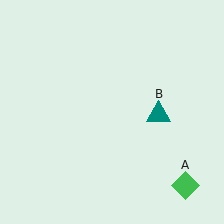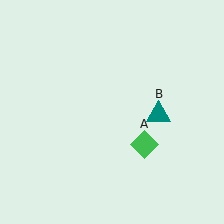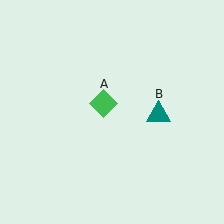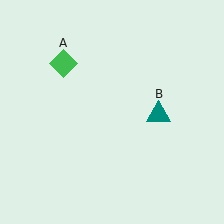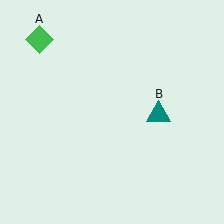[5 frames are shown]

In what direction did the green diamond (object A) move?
The green diamond (object A) moved up and to the left.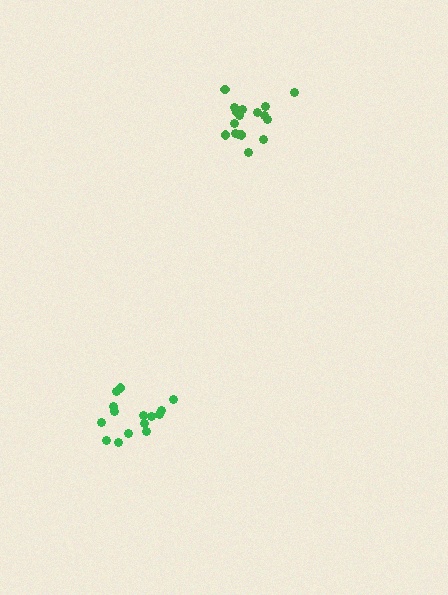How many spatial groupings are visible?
There are 2 spatial groupings.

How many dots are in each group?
Group 1: 15 dots, Group 2: 17 dots (32 total).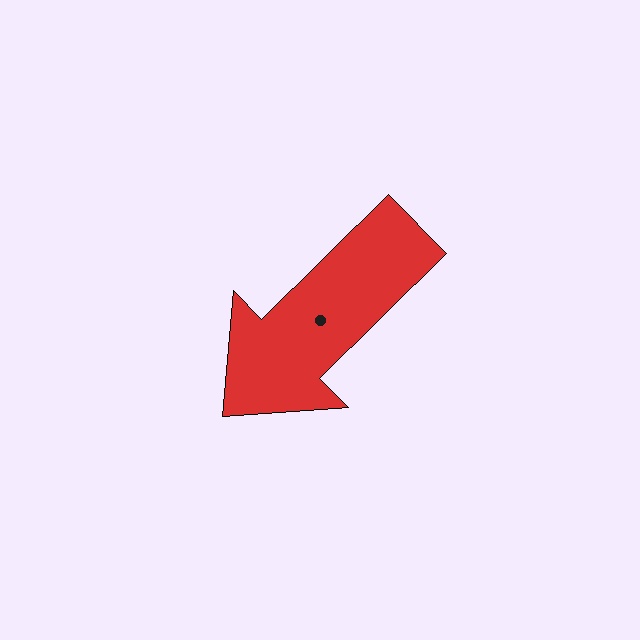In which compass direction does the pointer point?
Southwest.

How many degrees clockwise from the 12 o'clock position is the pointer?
Approximately 225 degrees.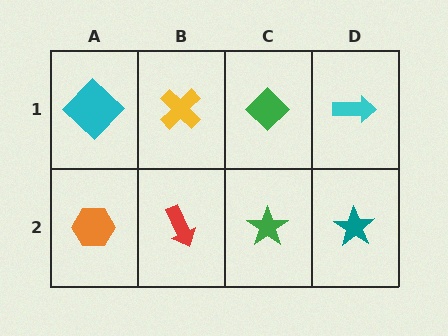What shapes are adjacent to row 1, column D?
A teal star (row 2, column D), a green diamond (row 1, column C).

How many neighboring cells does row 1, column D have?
2.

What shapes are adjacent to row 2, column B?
A yellow cross (row 1, column B), an orange hexagon (row 2, column A), a green star (row 2, column C).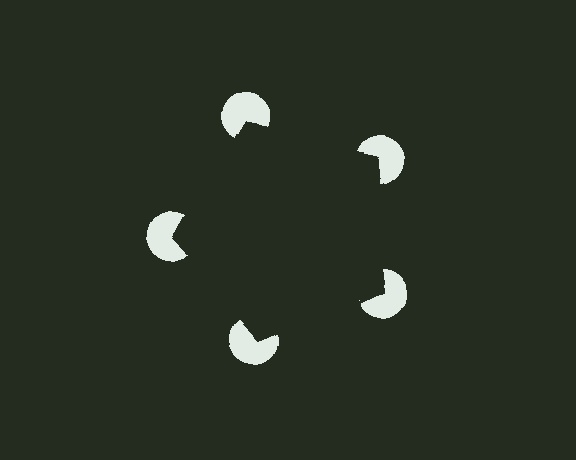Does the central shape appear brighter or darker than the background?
It typically appears slightly darker than the background, even though no actual brightness change is drawn.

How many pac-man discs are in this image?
There are 5 — one at each vertex of the illusory pentagon.